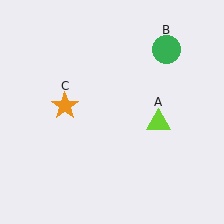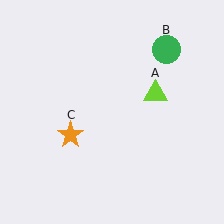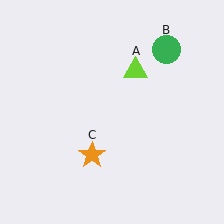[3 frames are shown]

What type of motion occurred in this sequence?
The lime triangle (object A), orange star (object C) rotated counterclockwise around the center of the scene.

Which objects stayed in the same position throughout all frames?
Green circle (object B) remained stationary.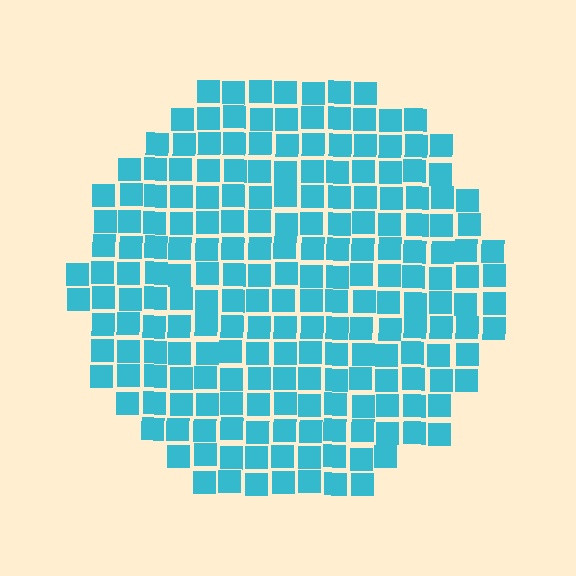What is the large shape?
The large shape is a circle.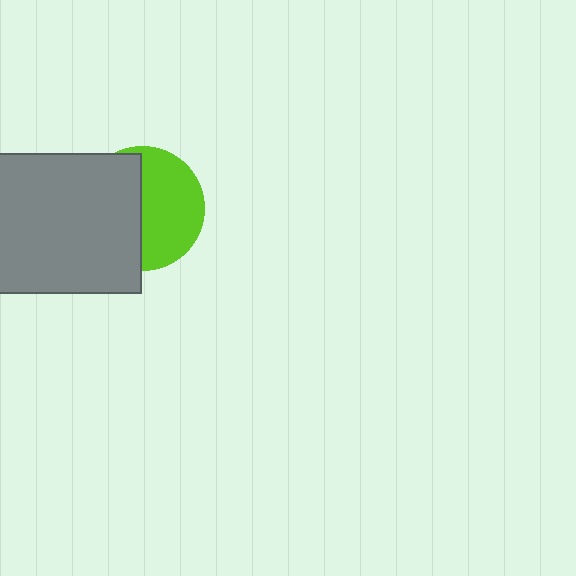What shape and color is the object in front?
The object in front is a gray rectangle.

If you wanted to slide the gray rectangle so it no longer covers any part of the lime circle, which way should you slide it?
Slide it left — that is the most direct way to separate the two shapes.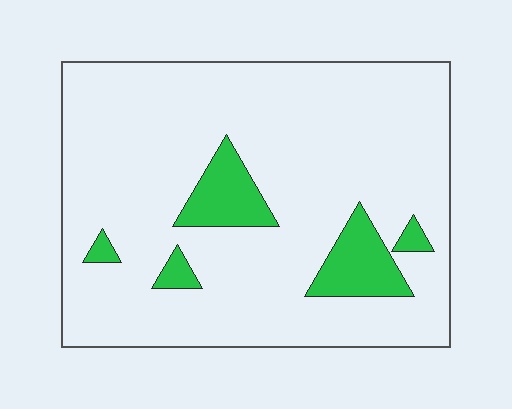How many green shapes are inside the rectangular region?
5.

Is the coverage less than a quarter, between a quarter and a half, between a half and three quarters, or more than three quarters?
Less than a quarter.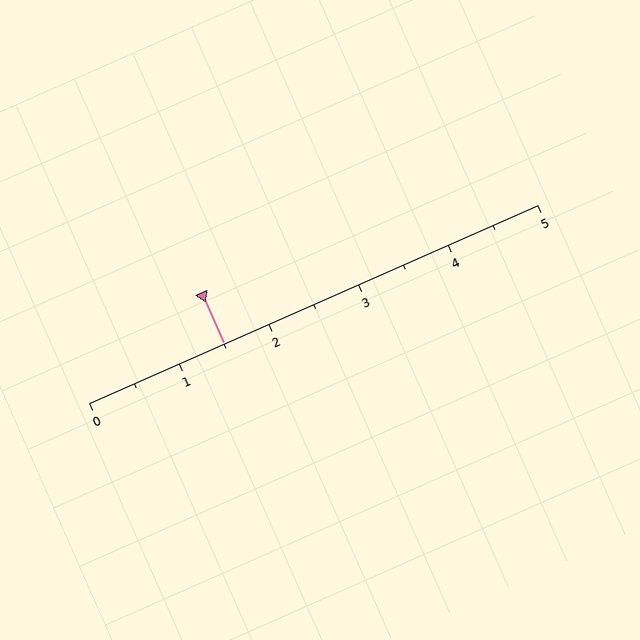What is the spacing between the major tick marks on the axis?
The major ticks are spaced 1 apart.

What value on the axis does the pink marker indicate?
The marker indicates approximately 1.5.